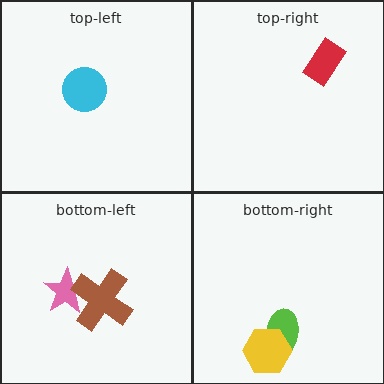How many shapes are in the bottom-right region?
2.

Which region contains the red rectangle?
The top-right region.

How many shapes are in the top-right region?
1.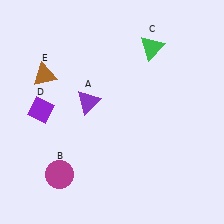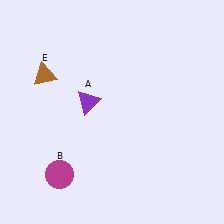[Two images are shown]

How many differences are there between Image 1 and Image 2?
There are 2 differences between the two images.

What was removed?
The green triangle (C), the purple diamond (D) were removed in Image 2.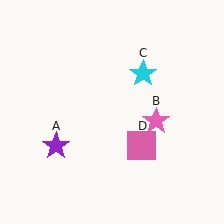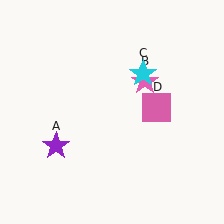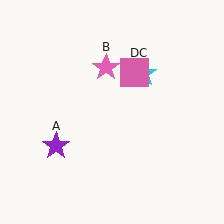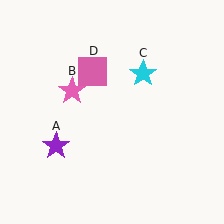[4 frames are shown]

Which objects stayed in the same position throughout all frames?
Purple star (object A) and cyan star (object C) remained stationary.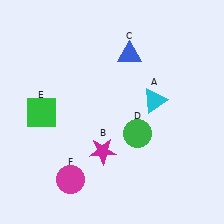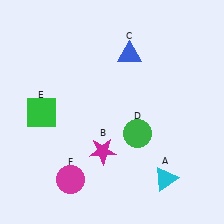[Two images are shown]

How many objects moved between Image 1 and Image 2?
1 object moved between the two images.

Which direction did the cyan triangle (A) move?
The cyan triangle (A) moved down.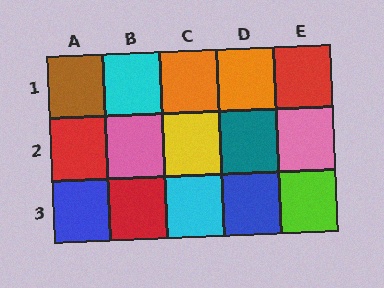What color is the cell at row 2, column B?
Pink.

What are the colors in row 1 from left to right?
Brown, cyan, orange, orange, red.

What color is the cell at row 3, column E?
Lime.